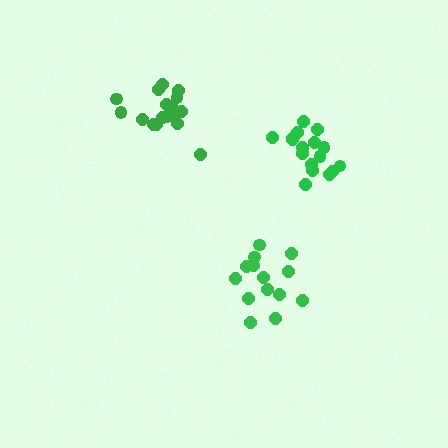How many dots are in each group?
Group 1: 17 dots, Group 2: 14 dots, Group 3: 17 dots (48 total).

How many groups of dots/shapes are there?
There are 3 groups.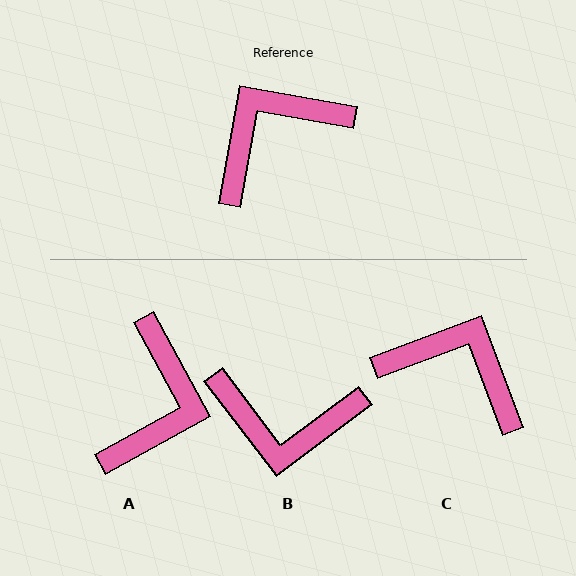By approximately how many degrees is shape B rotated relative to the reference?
Approximately 137 degrees counter-clockwise.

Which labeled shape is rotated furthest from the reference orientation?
A, about 141 degrees away.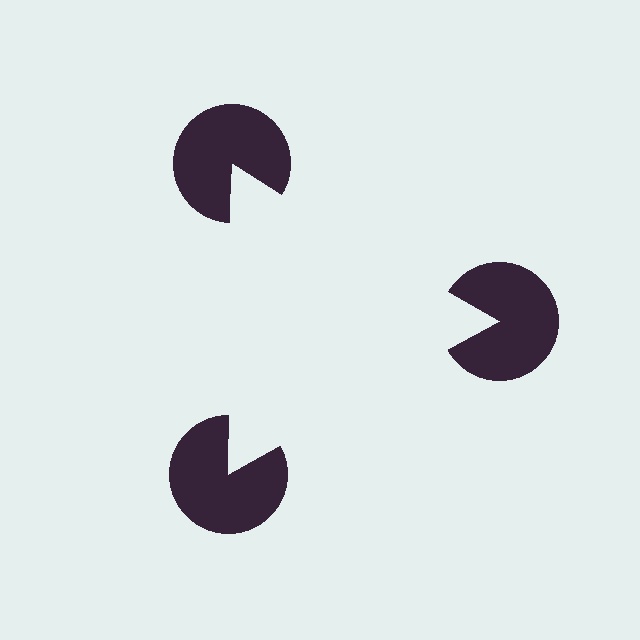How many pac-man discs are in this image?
There are 3 — one at each vertex of the illusory triangle.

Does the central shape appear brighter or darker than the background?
It typically appears slightly brighter than the background, even though no actual brightness change is drawn.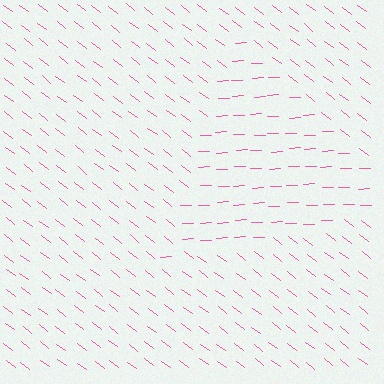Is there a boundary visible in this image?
Yes, there is a texture boundary formed by a change in line orientation.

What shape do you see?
I see a triangle.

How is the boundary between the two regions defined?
The boundary is defined purely by a change in line orientation (approximately 40 degrees difference). All lines are the same color and thickness.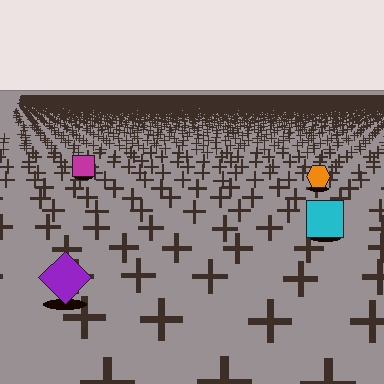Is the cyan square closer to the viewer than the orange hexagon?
Yes. The cyan square is closer — you can tell from the texture gradient: the ground texture is coarser near it.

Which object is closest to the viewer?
The purple diamond is closest. The texture marks near it are larger and more spread out.